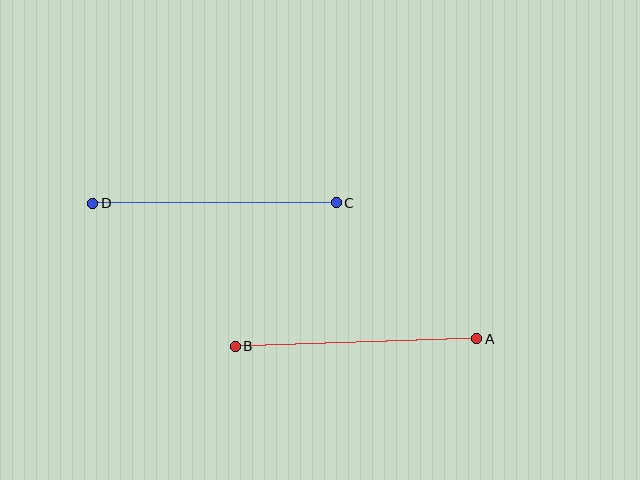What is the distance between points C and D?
The distance is approximately 244 pixels.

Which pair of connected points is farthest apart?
Points C and D are farthest apart.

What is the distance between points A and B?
The distance is approximately 242 pixels.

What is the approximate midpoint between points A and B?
The midpoint is at approximately (356, 343) pixels.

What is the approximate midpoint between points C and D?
The midpoint is at approximately (214, 203) pixels.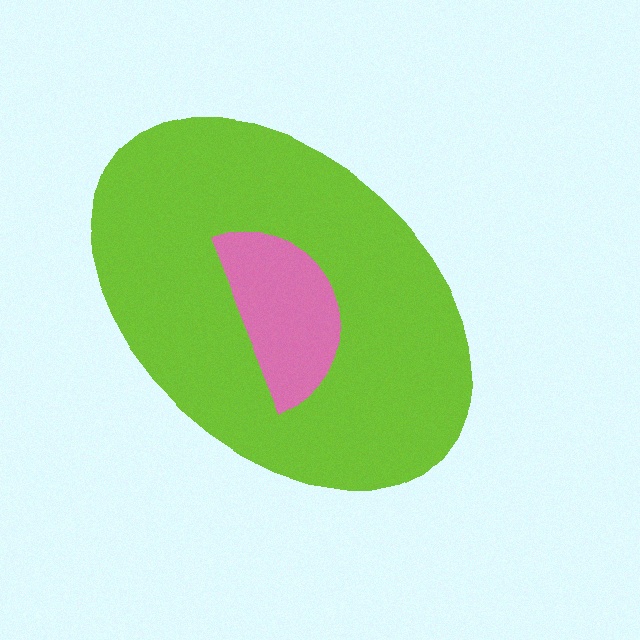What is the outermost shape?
The lime ellipse.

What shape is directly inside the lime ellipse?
The pink semicircle.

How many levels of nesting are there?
2.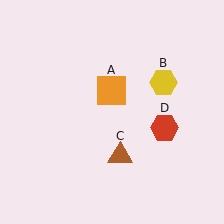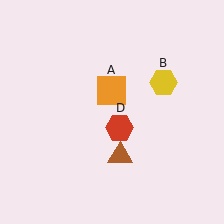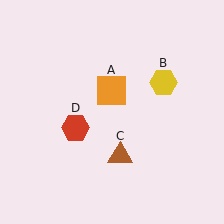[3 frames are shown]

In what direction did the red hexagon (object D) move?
The red hexagon (object D) moved left.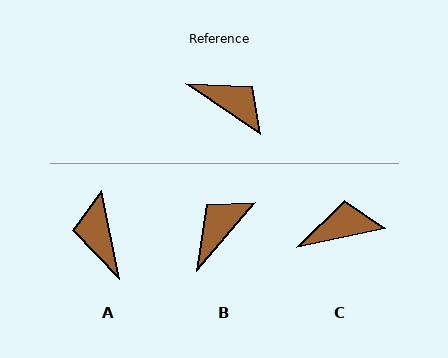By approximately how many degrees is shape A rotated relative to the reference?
Approximately 136 degrees counter-clockwise.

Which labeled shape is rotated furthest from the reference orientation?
A, about 136 degrees away.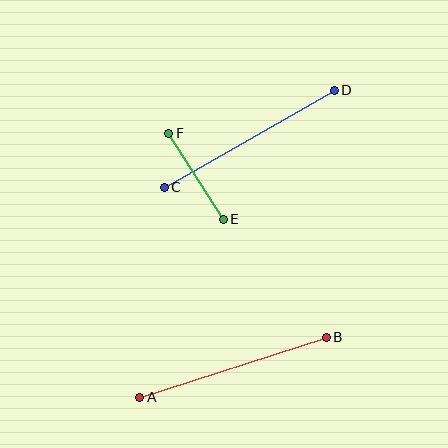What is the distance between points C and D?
The distance is approximately 196 pixels.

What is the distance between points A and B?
The distance is approximately 196 pixels.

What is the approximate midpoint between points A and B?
The midpoint is at approximately (233, 367) pixels.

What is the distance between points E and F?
The distance is approximately 102 pixels.